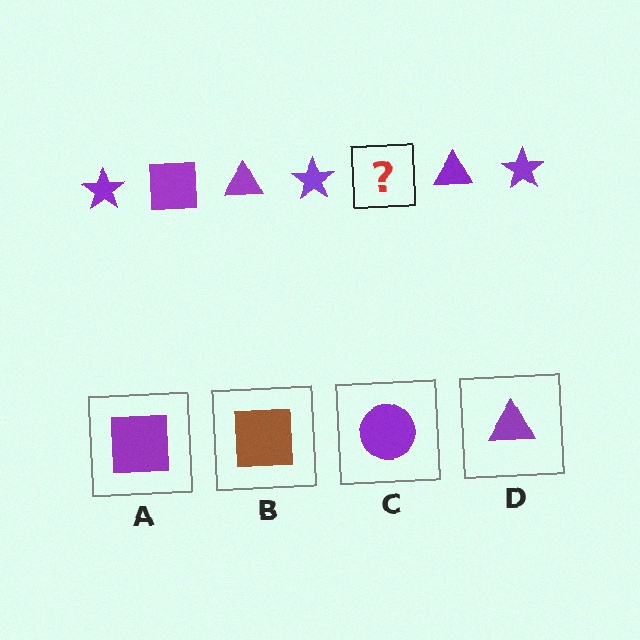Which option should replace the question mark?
Option A.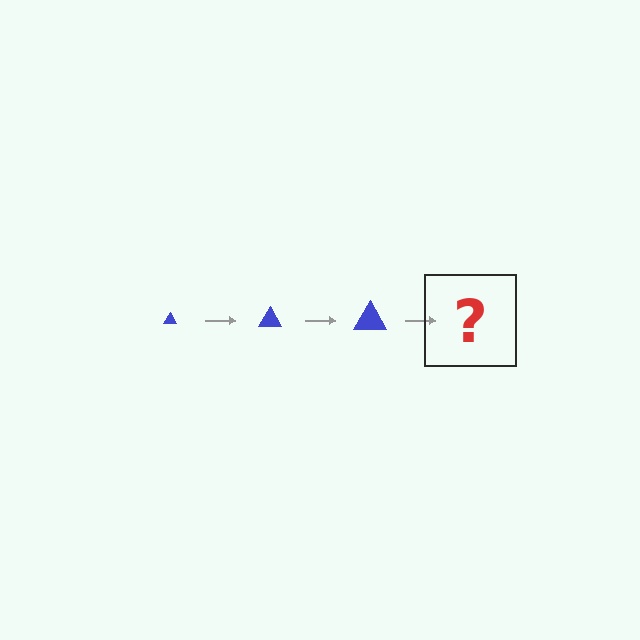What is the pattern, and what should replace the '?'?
The pattern is that the triangle gets progressively larger each step. The '?' should be a blue triangle, larger than the previous one.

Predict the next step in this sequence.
The next step is a blue triangle, larger than the previous one.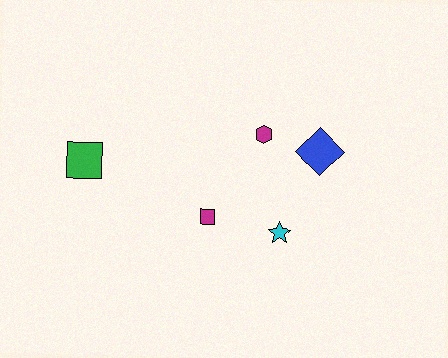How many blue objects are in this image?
There is 1 blue object.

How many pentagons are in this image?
There are no pentagons.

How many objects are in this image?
There are 5 objects.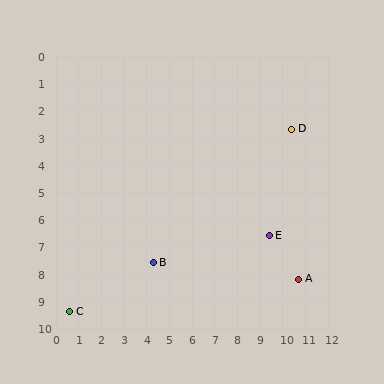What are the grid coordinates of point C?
Point C is at approximately (0.6, 9.4).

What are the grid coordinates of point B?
Point B is at approximately (4.3, 7.6).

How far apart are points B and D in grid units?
Points B and D are about 7.8 grid units apart.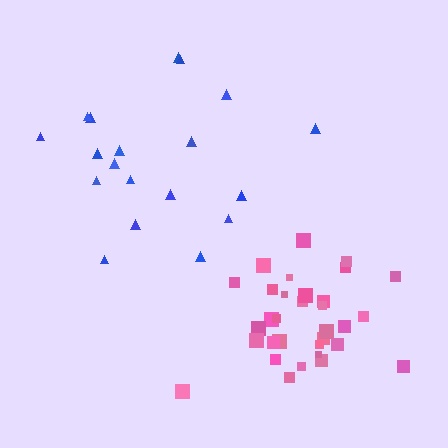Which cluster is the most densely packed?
Pink.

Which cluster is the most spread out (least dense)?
Blue.